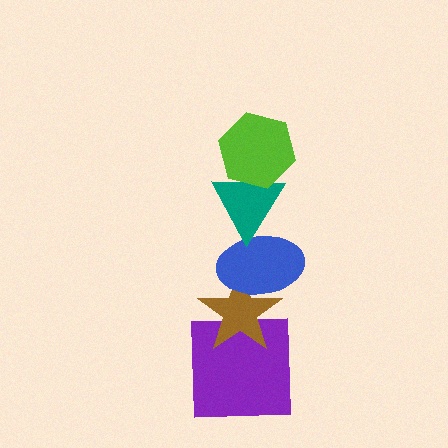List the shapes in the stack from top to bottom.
From top to bottom: the lime hexagon, the teal triangle, the blue ellipse, the brown star, the purple square.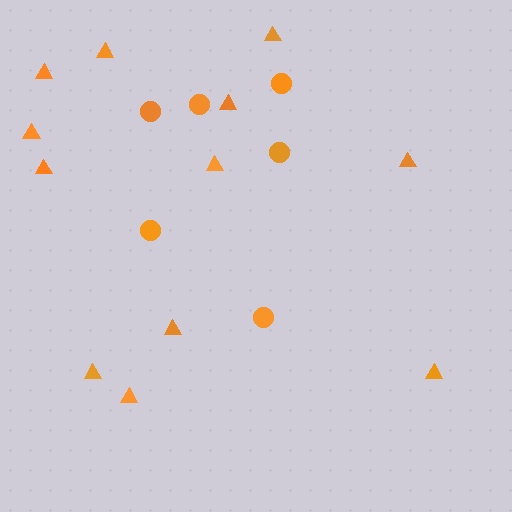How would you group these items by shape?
There are 2 groups: one group of triangles (12) and one group of circles (6).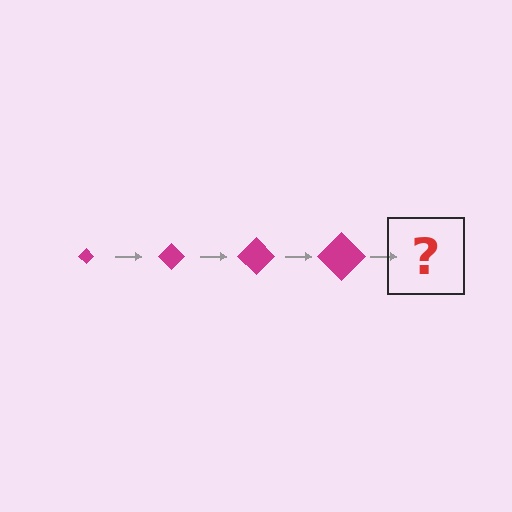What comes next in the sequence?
The next element should be a magenta diamond, larger than the previous one.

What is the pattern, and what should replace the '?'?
The pattern is that the diamond gets progressively larger each step. The '?' should be a magenta diamond, larger than the previous one.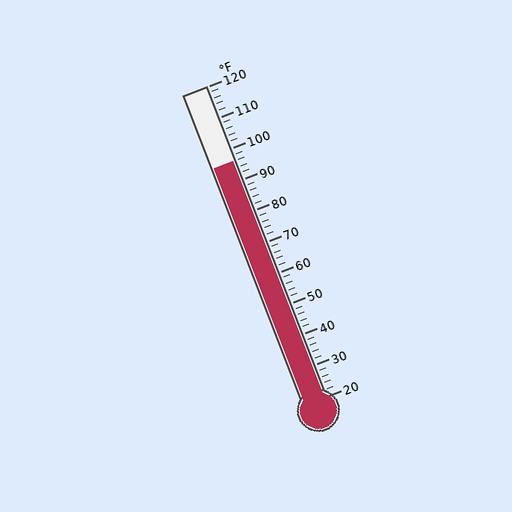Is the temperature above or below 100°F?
The temperature is below 100°F.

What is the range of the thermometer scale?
The thermometer scale ranges from 20°F to 120°F.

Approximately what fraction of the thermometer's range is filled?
The thermometer is filled to approximately 75% of its range.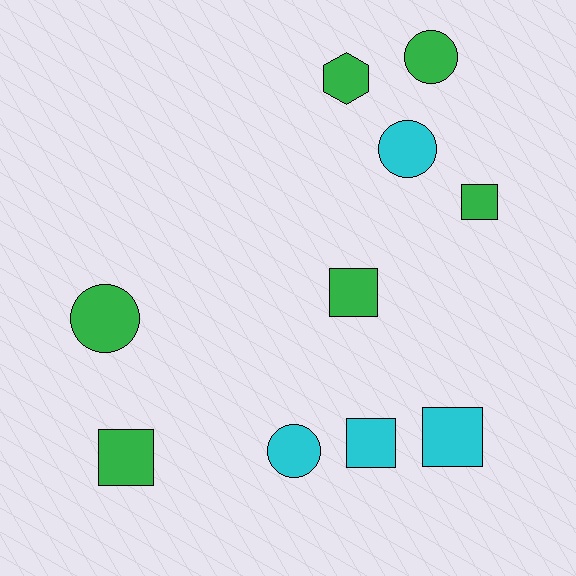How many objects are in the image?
There are 10 objects.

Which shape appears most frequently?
Square, with 5 objects.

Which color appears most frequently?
Green, with 6 objects.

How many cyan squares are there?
There are 2 cyan squares.